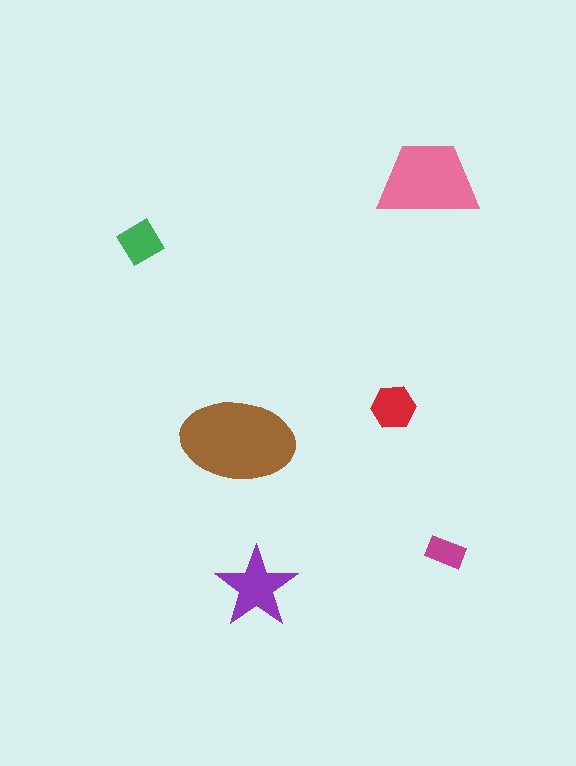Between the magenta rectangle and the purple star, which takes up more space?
The purple star.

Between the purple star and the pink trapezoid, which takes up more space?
The pink trapezoid.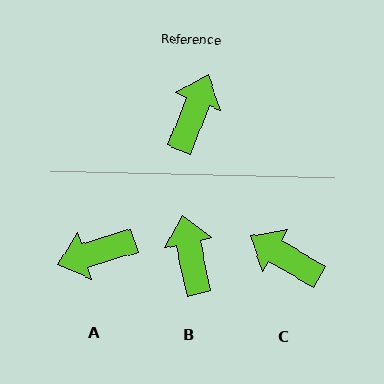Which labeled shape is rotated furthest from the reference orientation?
A, about 129 degrees away.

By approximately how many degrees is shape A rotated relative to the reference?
Approximately 129 degrees counter-clockwise.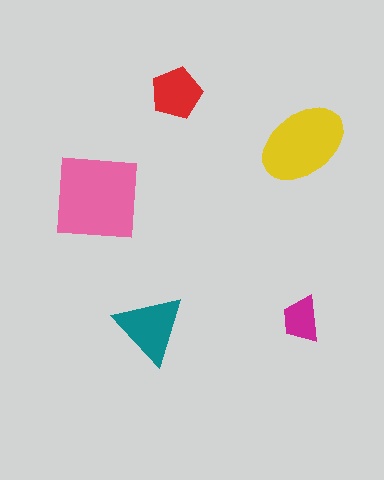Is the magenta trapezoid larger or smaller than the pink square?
Smaller.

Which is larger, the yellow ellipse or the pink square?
The pink square.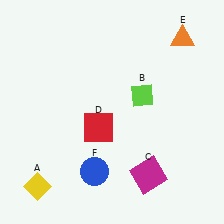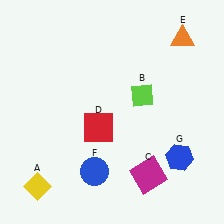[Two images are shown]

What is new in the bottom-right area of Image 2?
A blue hexagon (G) was added in the bottom-right area of Image 2.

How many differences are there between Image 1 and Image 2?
There is 1 difference between the two images.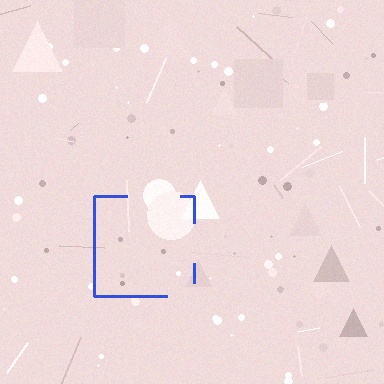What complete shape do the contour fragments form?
The contour fragments form a square.